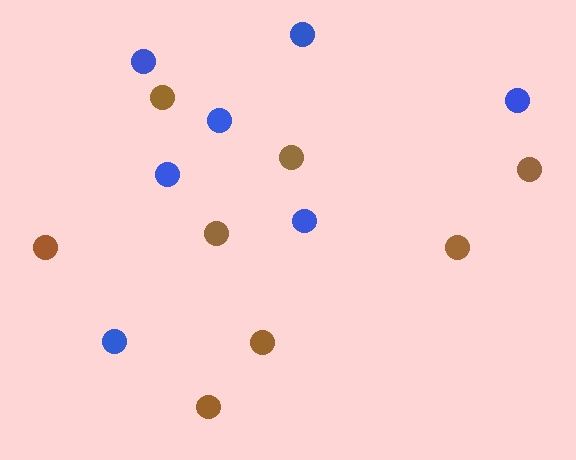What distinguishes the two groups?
There are 2 groups: one group of brown circles (8) and one group of blue circles (7).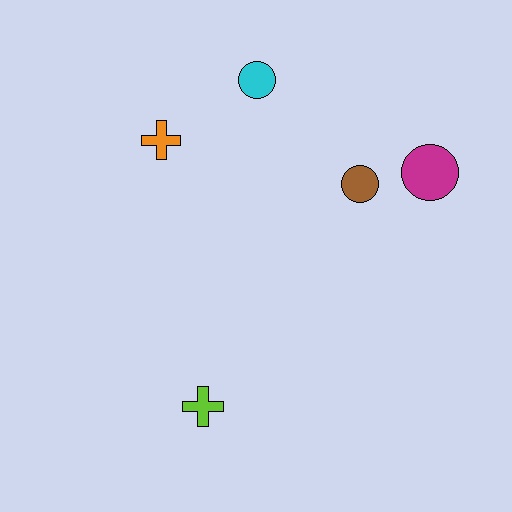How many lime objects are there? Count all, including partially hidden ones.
There is 1 lime object.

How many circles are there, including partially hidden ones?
There are 3 circles.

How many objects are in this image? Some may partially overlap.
There are 5 objects.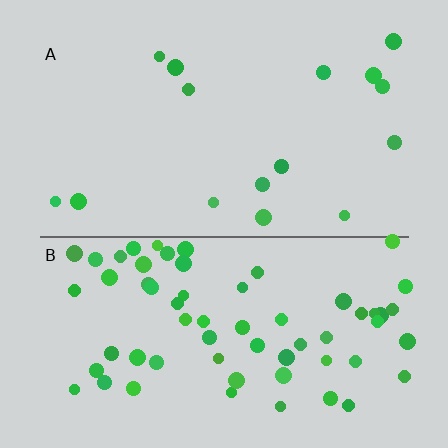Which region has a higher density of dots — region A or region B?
B (the bottom).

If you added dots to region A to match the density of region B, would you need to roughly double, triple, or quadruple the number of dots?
Approximately quadruple.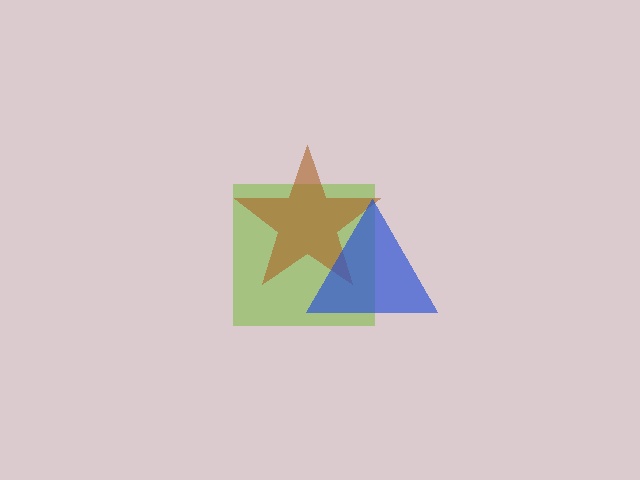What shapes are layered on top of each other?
The layered shapes are: a lime square, a brown star, a blue triangle.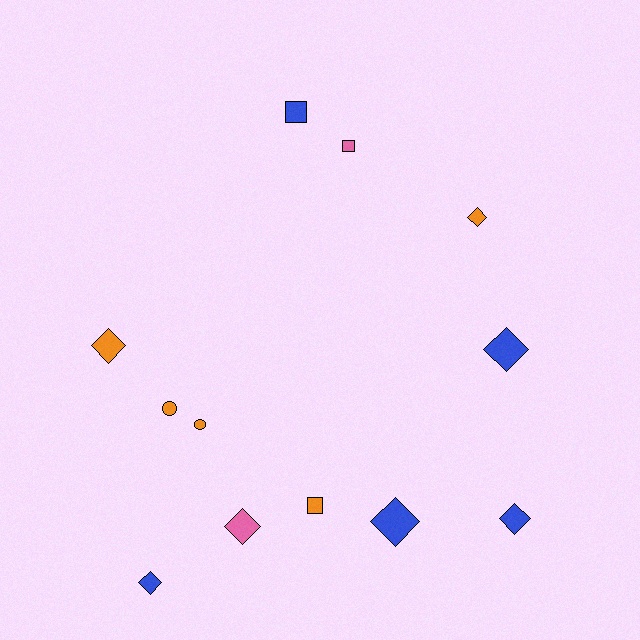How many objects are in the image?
There are 12 objects.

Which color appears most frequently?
Orange, with 5 objects.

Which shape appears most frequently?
Diamond, with 7 objects.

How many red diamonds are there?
There are no red diamonds.